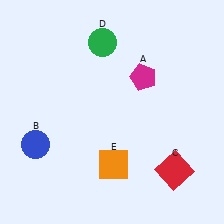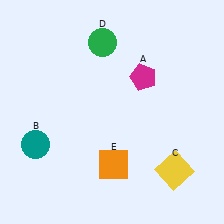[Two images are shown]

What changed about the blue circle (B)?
In Image 1, B is blue. In Image 2, it changed to teal.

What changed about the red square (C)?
In Image 1, C is red. In Image 2, it changed to yellow.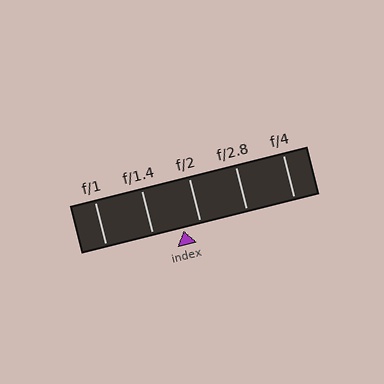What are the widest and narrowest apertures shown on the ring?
The widest aperture shown is f/1 and the narrowest is f/4.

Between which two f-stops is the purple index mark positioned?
The index mark is between f/1.4 and f/2.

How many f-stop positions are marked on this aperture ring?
There are 5 f-stop positions marked.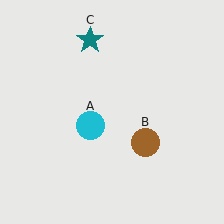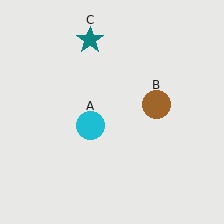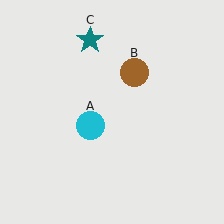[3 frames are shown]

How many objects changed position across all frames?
1 object changed position: brown circle (object B).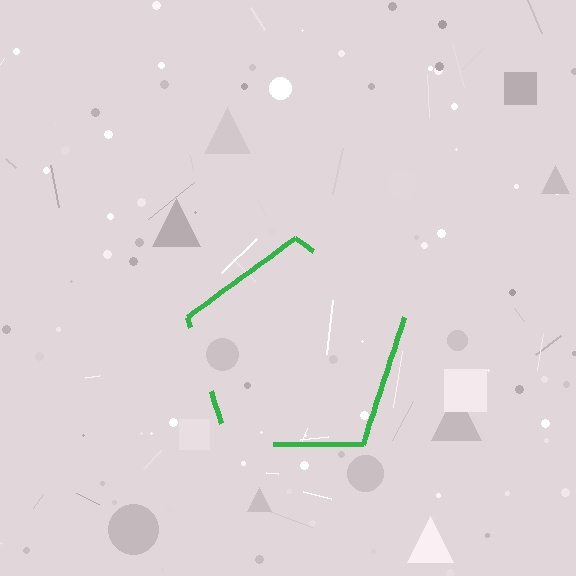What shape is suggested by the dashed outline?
The dashed outline suggests a pentagon.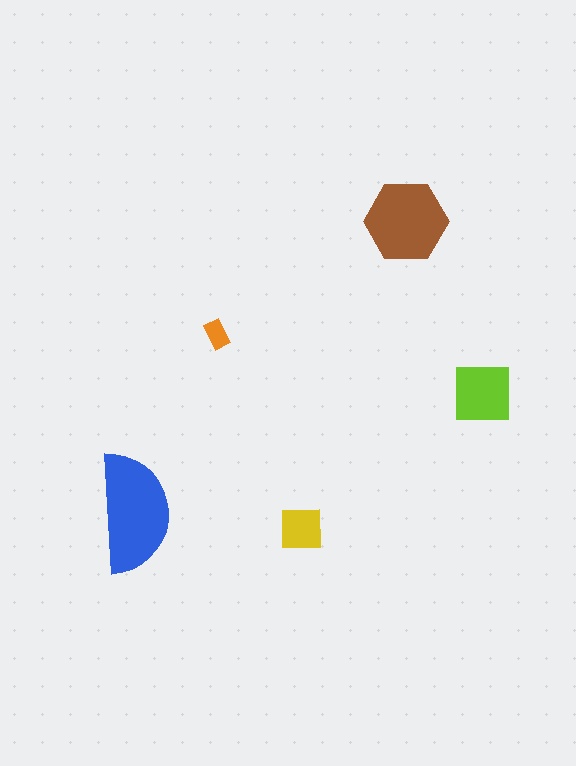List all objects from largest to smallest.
The blue semicircle, the brown hexagon, the lime square, the yellow square, the orange rectangle.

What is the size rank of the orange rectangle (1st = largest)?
5th.